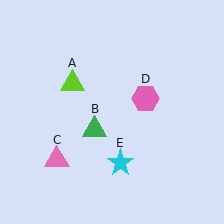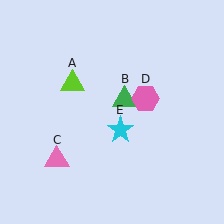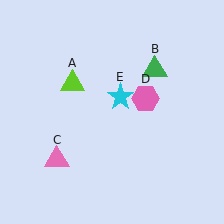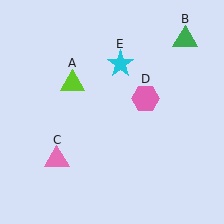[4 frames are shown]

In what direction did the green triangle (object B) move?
The green triangle (object B) moved up and to the right.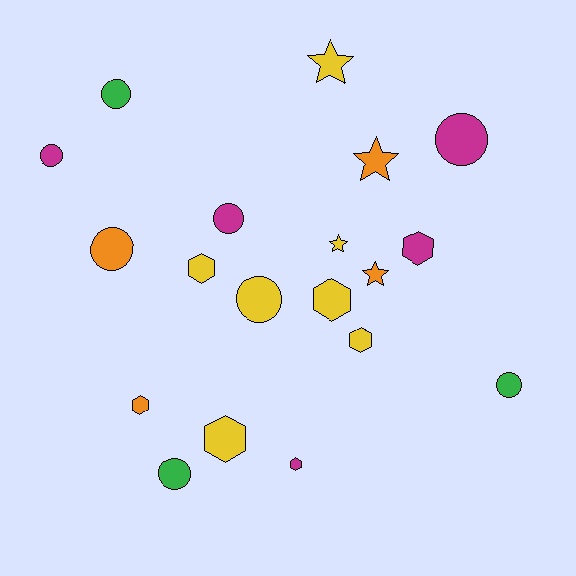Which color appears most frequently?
Yellow, with 7 objects.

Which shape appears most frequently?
Circle, with 8 objects.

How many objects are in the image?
There are 19 objects.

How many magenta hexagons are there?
There are 2 magenta hexagons.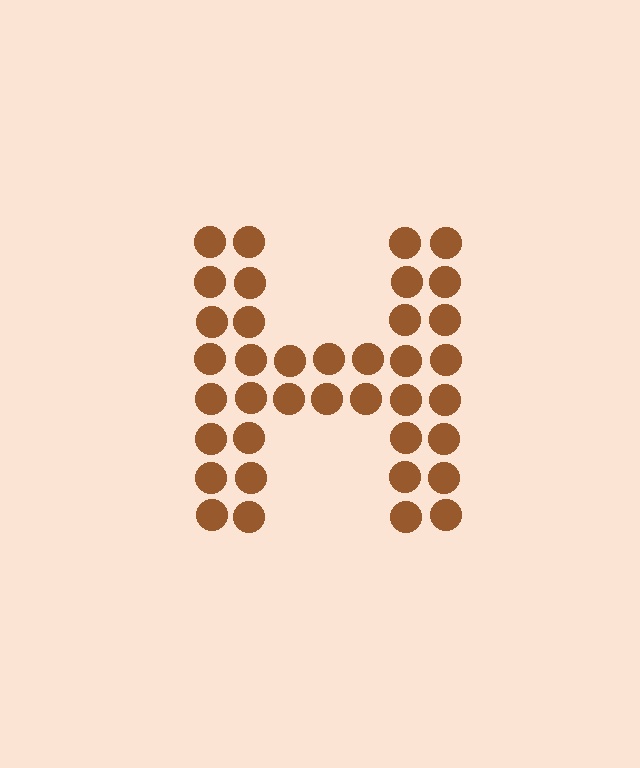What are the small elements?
The small elements are circles.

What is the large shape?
The large shape is the letter H.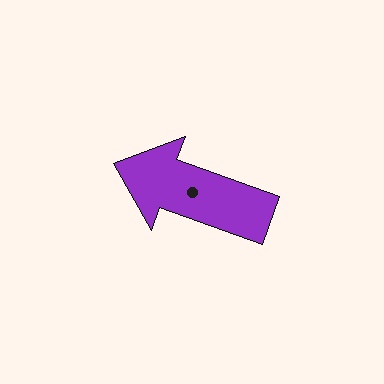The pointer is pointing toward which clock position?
Roughly 10 o'clock.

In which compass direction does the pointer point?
West.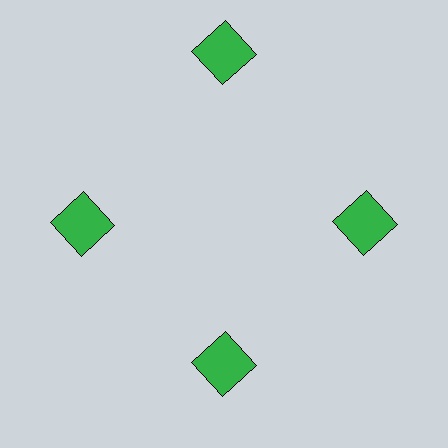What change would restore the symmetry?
The symmetry would be restored by moving it inward, back onto the ring so that all 4 squares sit at equal angles and equal distance from the center.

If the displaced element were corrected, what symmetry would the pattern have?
It would have 4-fold rotational symmetry — the pattern would map onto itself every 90 degrees.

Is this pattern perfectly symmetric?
No. The 4 green squares are arranged in a ring, but one element near the 12 o'clock position is pushed outward from the center, breaking the 4-fold rotational symmetry.